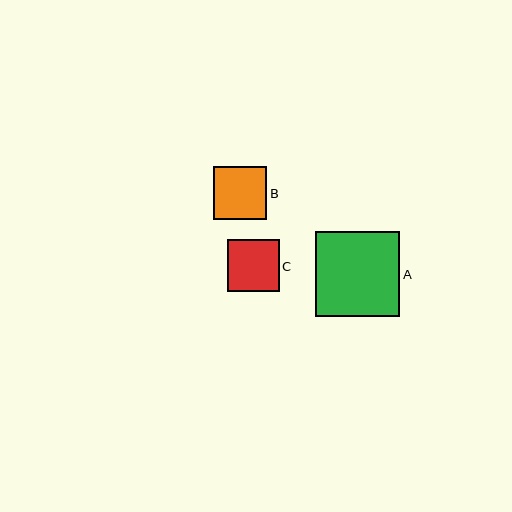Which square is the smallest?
Square C is the smallest with a size of approximately 52 pixels.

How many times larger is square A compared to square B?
Square A is approximately 1.6 times the size of square B.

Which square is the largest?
Square A is the largest with a size of approximately 84 pixels.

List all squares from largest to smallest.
From largest to smallest: A, B, C.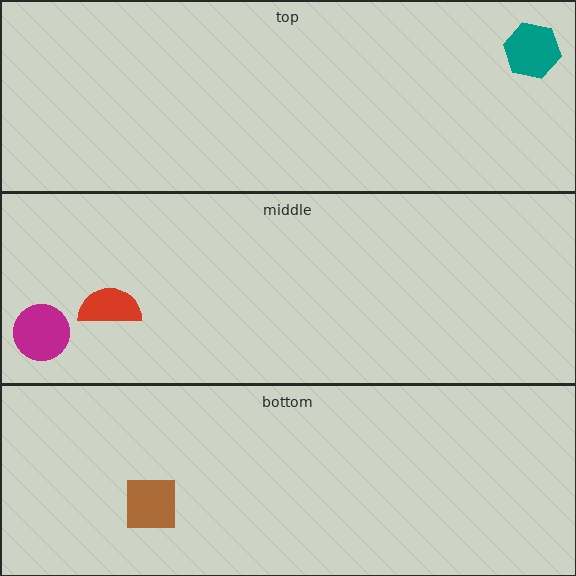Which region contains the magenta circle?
The middle region.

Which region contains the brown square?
The bottom region.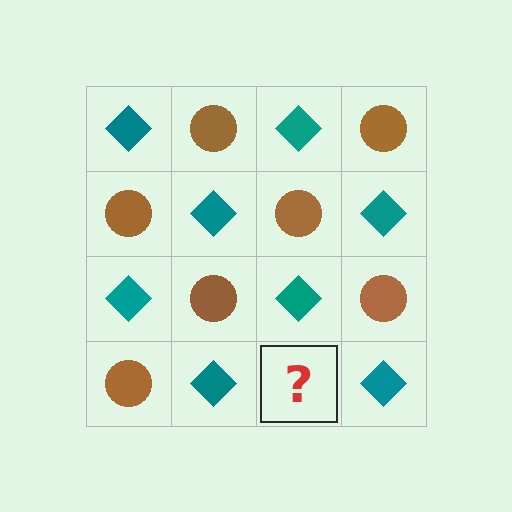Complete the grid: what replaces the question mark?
The question mark should be replaced with a brown circle.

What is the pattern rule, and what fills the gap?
The rule is that it alternates teal diamond and brown circle in a checkerboard pattern. The gap should be filled with a brown circle.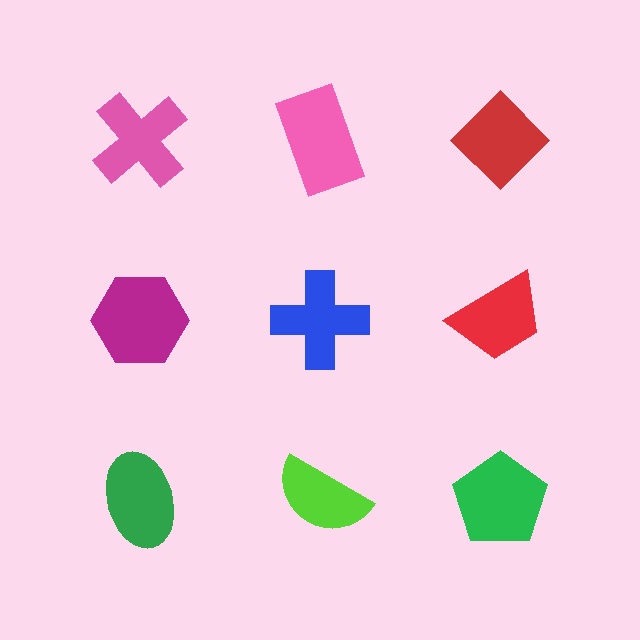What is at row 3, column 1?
A green ellipse.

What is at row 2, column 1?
A magenta hexagon.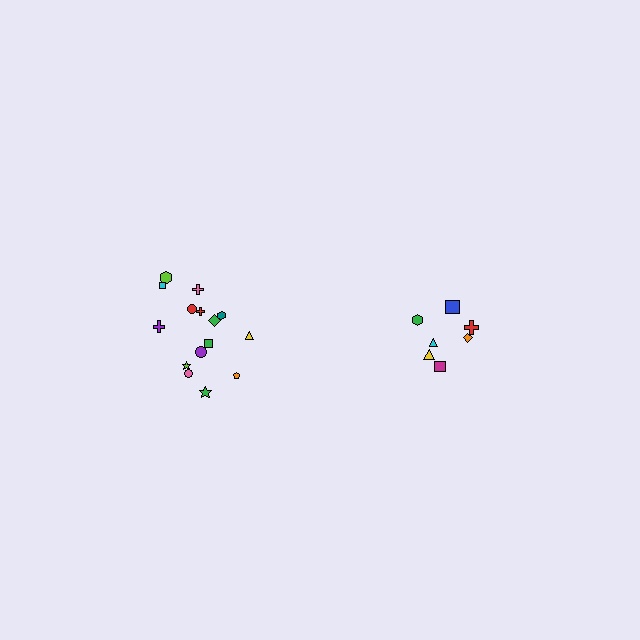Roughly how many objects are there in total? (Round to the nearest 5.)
Roughly 20 objects in total.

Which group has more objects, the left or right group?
The left group.